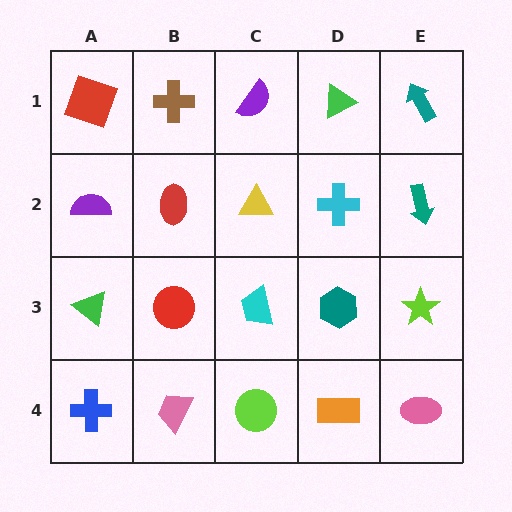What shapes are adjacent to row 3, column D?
A cyan cross (row 2, column D), an orange rectangle (row 4, column D), a cyan trapezoid (row 3, column C), a lime star (row 3, column E).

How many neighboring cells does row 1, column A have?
2.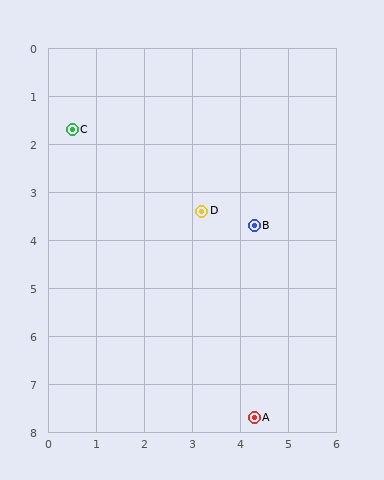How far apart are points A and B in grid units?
Points A and B are about 4.0 grid units apart.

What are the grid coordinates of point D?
Point D is at approximately (3.2, 3.4).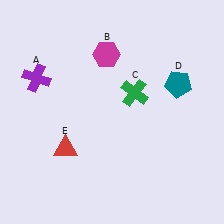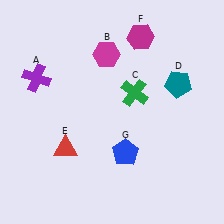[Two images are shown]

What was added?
A magenta hexagon (F), a blue pentagon (G) were added in Image 2.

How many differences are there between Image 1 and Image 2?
There are 2 differences between the two images.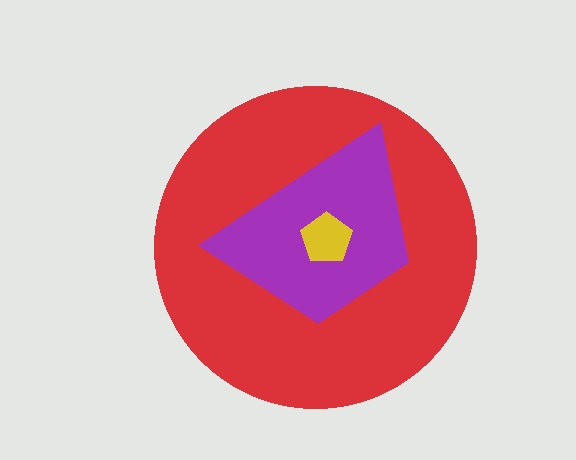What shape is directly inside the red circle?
The purple trapezoid.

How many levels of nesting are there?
3.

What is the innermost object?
The yellow pentagon.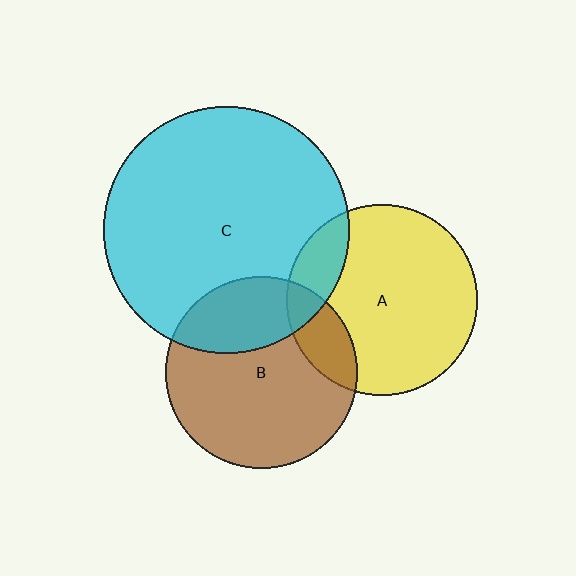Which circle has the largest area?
Circle C (cyan).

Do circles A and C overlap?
Yes.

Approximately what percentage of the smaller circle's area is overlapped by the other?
Approximately 15%.